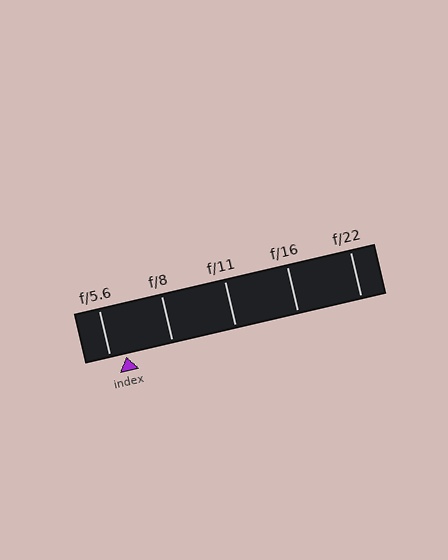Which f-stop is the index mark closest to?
The index mark is closest to f/5.6.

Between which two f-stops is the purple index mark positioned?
The index mark is between f/5.6 and f/8.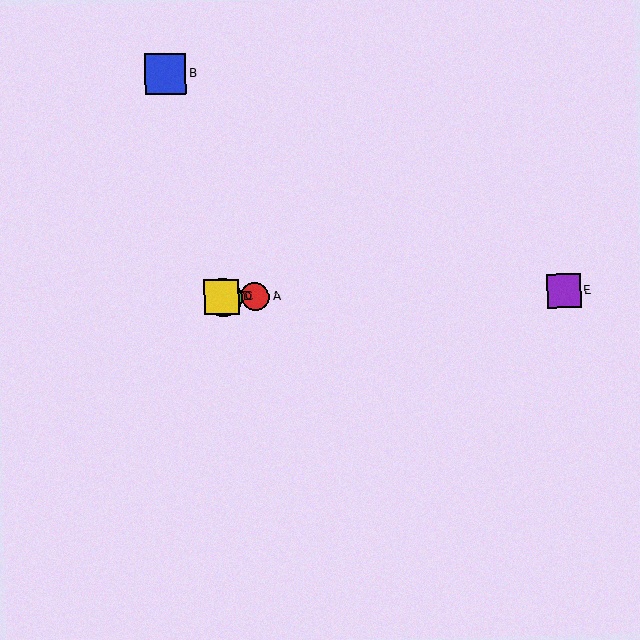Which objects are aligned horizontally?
Objects A, C, D, E are aligned horizontally.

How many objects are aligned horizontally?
4 objects (A, C, D, E) are aligned horizontally.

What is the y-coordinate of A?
Object A is at y≈297.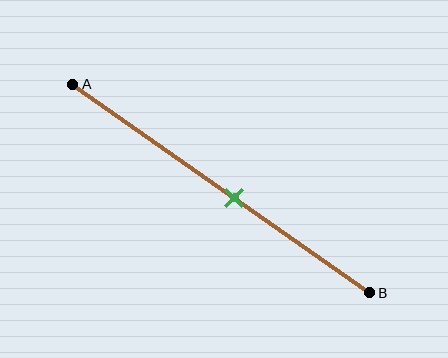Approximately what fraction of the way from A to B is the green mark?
The green mark is approximately 55% of the way from A to B.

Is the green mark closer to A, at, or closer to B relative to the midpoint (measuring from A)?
The green mark is closer to point B than the midpoint of segment AB.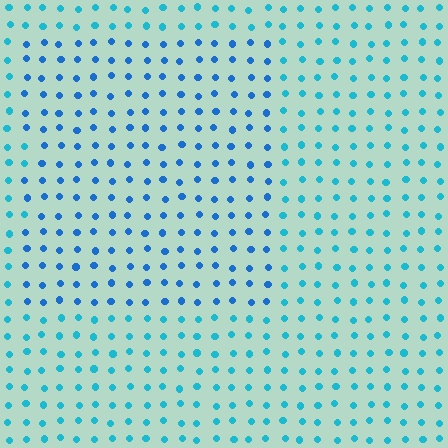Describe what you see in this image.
The image is filled with small cyan elements in a uniform arrangement. A rectangle-shaped region is visible where the elements are tinted to a slightly different hue, forming a subtle color boundary.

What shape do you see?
I see a rectangle.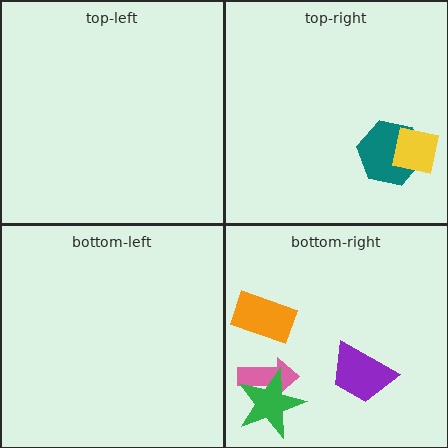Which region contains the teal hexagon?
The top-right region.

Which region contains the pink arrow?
The bottom-right region.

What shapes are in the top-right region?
The teal hexagon, the yellow square.